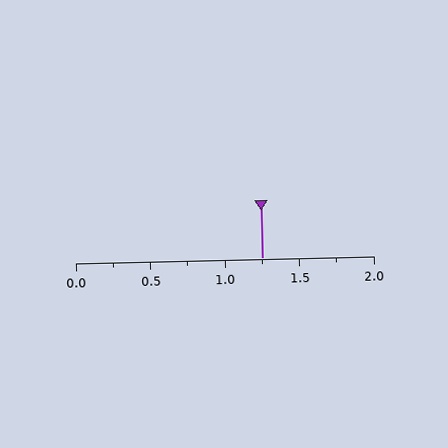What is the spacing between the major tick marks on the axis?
The major ticks are spaced 0.5 apart.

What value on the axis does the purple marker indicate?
The marker indicates approximately 1.25.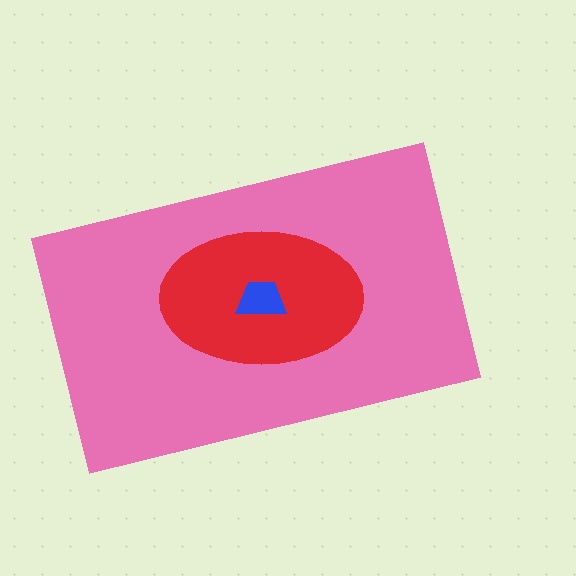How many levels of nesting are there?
3.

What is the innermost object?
The blue trapezoid.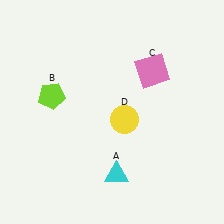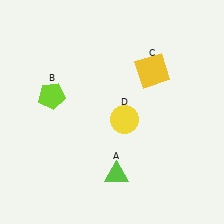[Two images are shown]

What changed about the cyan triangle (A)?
In Image 1, A is cyan. In Image 2, it changed to lime.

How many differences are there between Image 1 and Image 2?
There are 2 differences between the two images.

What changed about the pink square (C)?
In Image 1, C is pink. In Image 2, it changed to yellow.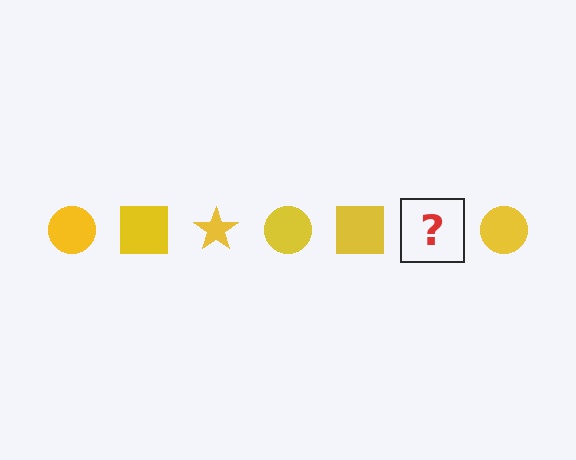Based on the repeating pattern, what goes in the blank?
The blank should be a yellow star.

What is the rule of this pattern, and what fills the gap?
The rule is that the pattern cycles through circle, square, star shapes in yellow. The gap should be filled with a yellow star.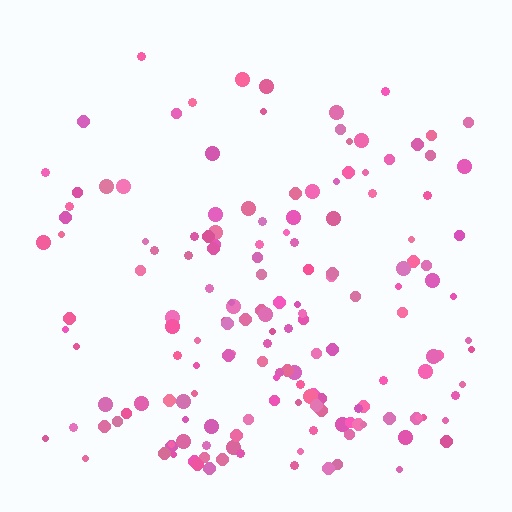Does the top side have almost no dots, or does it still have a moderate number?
Still a moderate number, just noticeably fewer than the bottom.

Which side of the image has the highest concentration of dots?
The bottom.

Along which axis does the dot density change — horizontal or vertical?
Vertical.